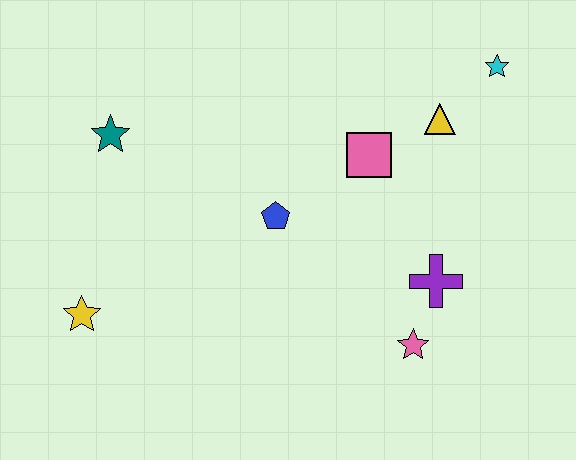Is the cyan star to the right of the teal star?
Yes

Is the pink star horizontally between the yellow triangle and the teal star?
Yes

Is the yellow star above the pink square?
No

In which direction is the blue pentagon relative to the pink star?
The blue pentagon is to the left of the pink star.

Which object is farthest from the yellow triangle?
The yellow star is farthest from the yellow triangle.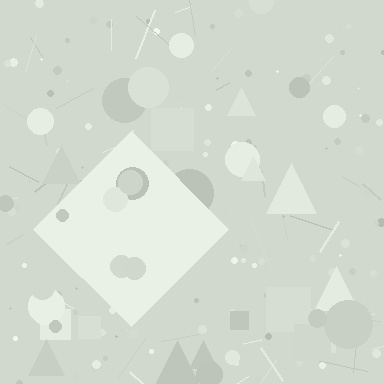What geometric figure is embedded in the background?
A diamond is embedded in the background.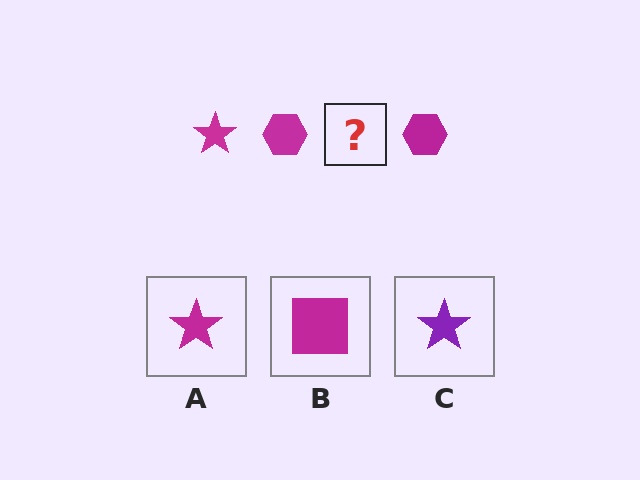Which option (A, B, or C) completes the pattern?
A.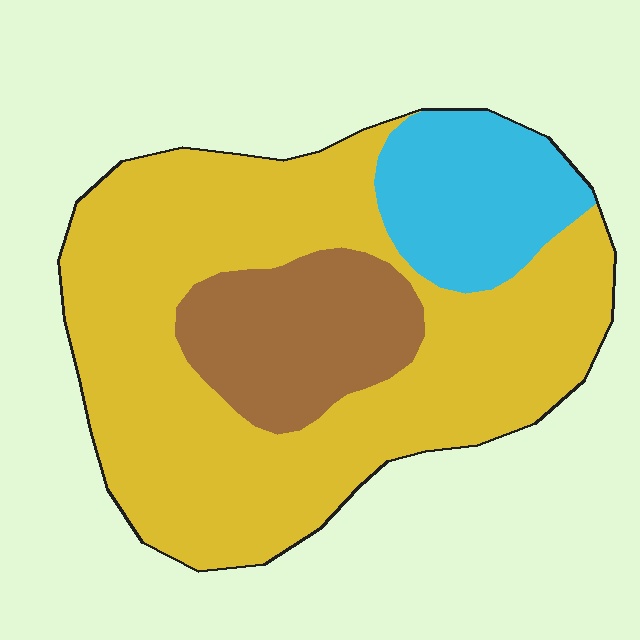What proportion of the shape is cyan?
Cyan takes up about one sixth (1/6) of the shape.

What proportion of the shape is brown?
Brown takes up about one sixth (1/6) of the shape.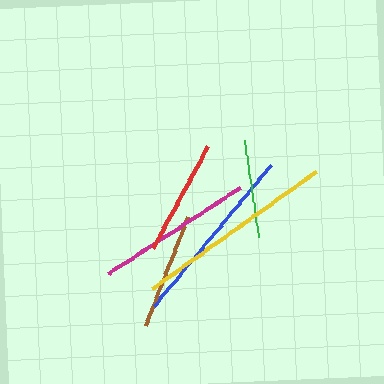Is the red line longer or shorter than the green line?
The red line is longer than the green line.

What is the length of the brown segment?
The brown segment is approximately 117 pixels long.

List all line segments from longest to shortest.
From longest to shortest: yellow, blue, magenta, brown, red, green.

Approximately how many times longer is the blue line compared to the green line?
The blue line is approximately 1.8 times the length of the green line.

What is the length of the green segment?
The green segment is approximately 99 pixels long.